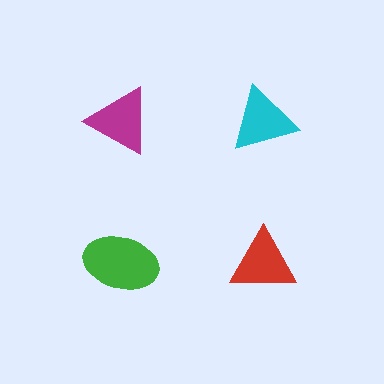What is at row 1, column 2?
A cyan triangle.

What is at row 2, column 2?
A red triangle.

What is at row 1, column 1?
A magenta triangle.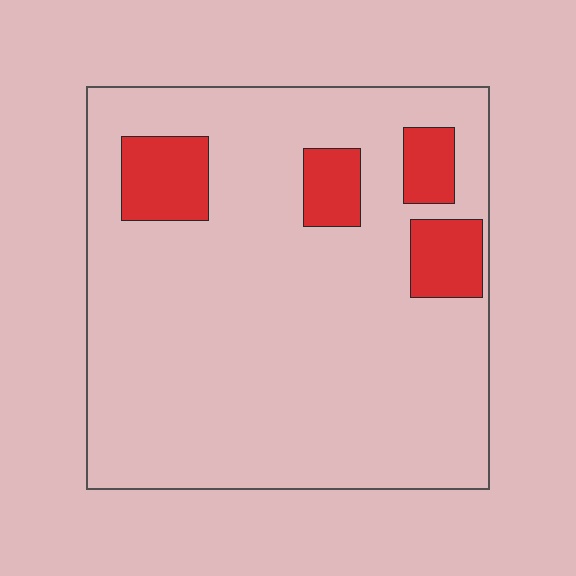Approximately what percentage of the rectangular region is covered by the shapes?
Approximately 15%.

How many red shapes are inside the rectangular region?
4.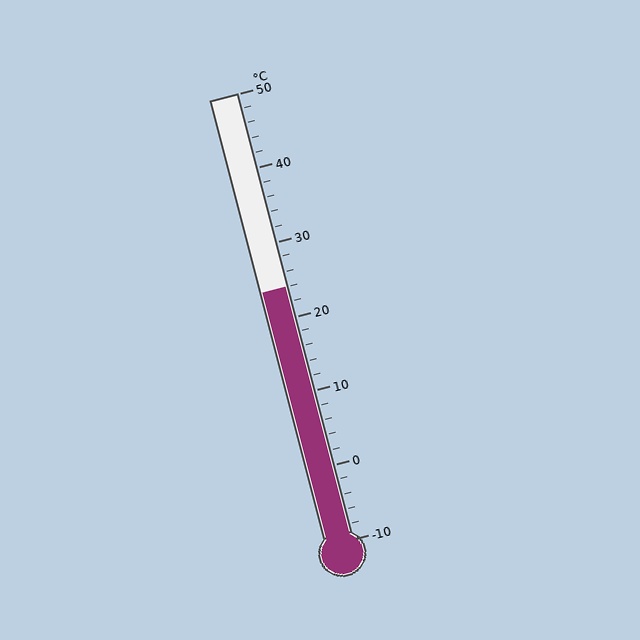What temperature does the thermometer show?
The thermometer shows approximately 24°C.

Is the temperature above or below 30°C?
The temperature is below 30°C.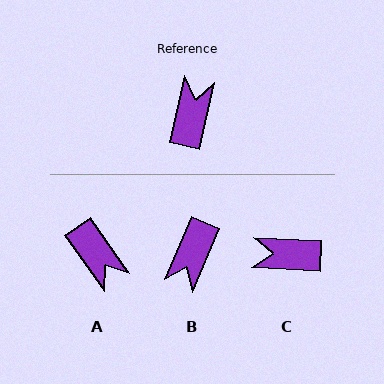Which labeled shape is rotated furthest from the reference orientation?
B, about 170 degrees away.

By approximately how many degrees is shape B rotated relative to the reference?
Approximately 170 degrees counter-clockwise.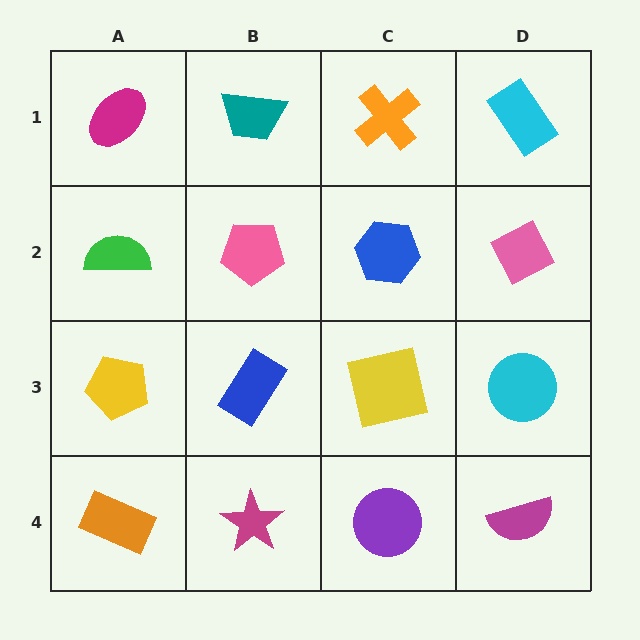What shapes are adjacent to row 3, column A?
A green semicircle (row 2, column A), an orange rectangle (row 4, column A), a blue rectangle (row 3, column B).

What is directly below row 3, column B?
A magenta star.